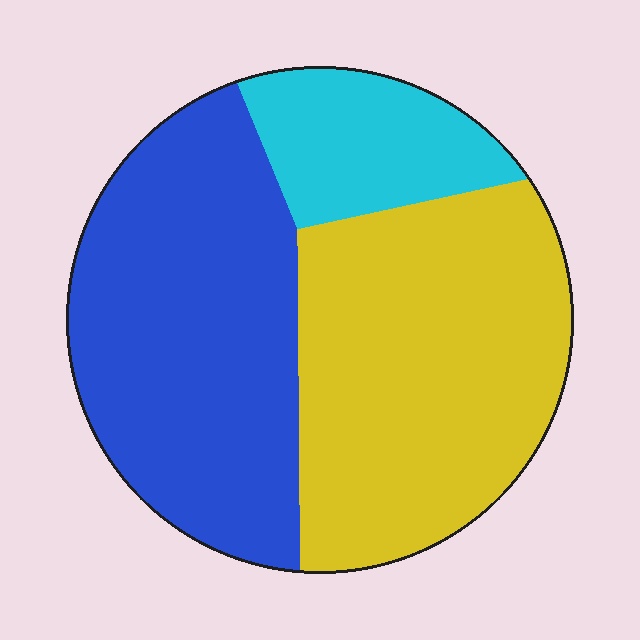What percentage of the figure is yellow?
Yellow covers about 45% of the figure.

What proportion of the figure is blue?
Blue covers around 40% of the figure.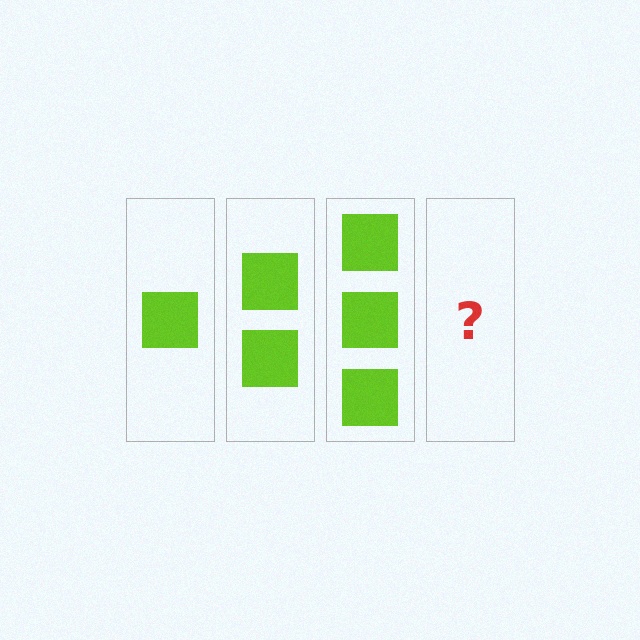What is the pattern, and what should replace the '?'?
The pattern is that each step adds one more square. The '?' should be 4 squares.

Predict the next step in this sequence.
The next step is 4 squares.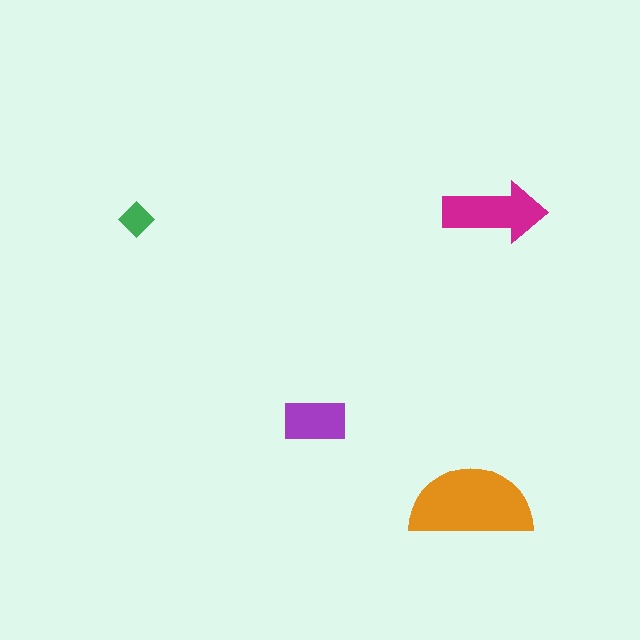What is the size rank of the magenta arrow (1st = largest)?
2nd.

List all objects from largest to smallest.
The orange semicircle, the magenta arrow, the purple rectangle, the green diamond.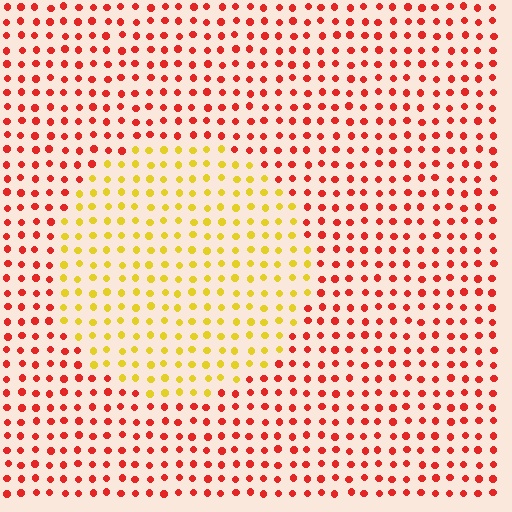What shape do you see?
I see a circle.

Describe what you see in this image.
The image is filled with small red elements in a uniform arrangement. A circle-shaped region is visible where the elements are tinted to a slightly different hue, forming a subtle color boundary.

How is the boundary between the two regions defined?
The boundary is defined purely by a slight shift in hue (about 54 degrees). Spacing, size, and orientation are identical on both sides.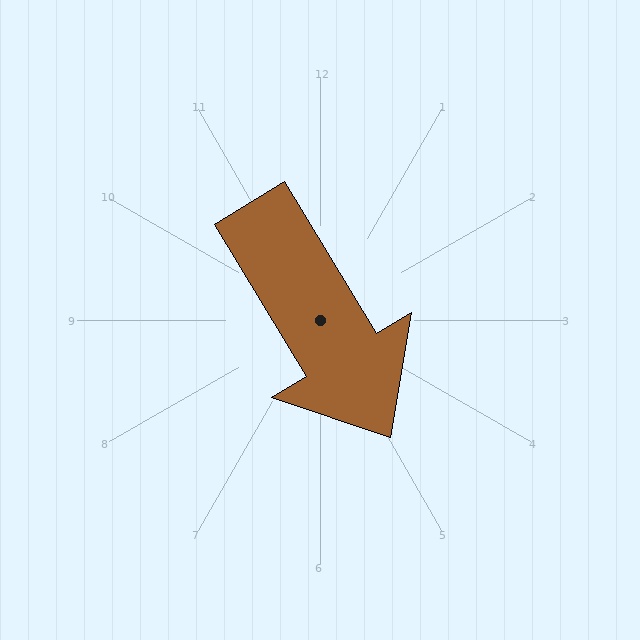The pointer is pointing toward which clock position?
Roughly 5 o'clock.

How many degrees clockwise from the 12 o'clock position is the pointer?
Approximately 149 degrees.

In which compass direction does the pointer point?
Southeast.